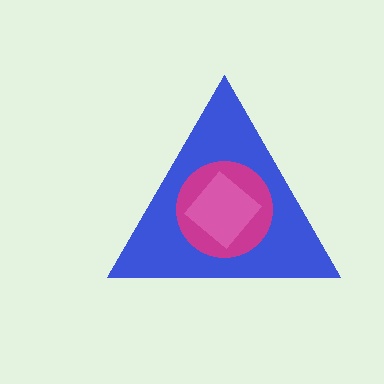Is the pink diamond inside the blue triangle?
Yes.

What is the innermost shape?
The pink diamond.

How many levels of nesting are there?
3.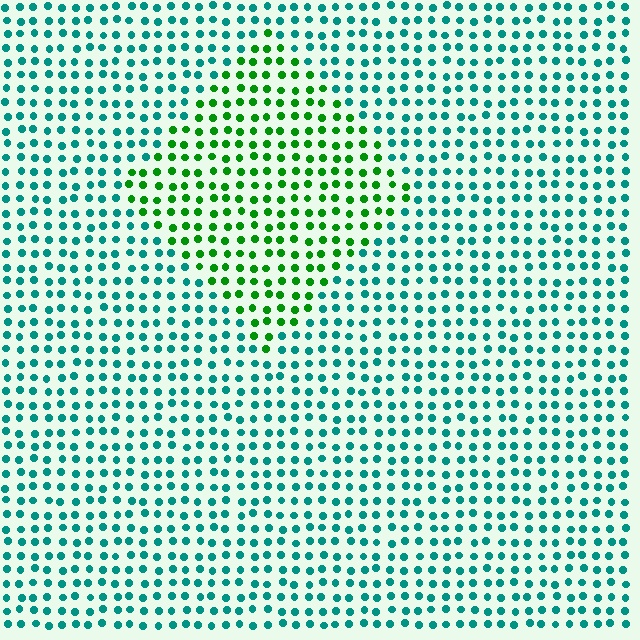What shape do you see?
I see a diamond.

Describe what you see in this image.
The image is filled with small teal elements in a uniform arrangement. A diamond-shaped region is visible where the elements are tinted to a slightly different hue, forming a subtle color boundary.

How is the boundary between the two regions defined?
The boundary is defined purely by a slight shift in hue (about 51 degrees). Spacing, size, and orientation are identical on both sides.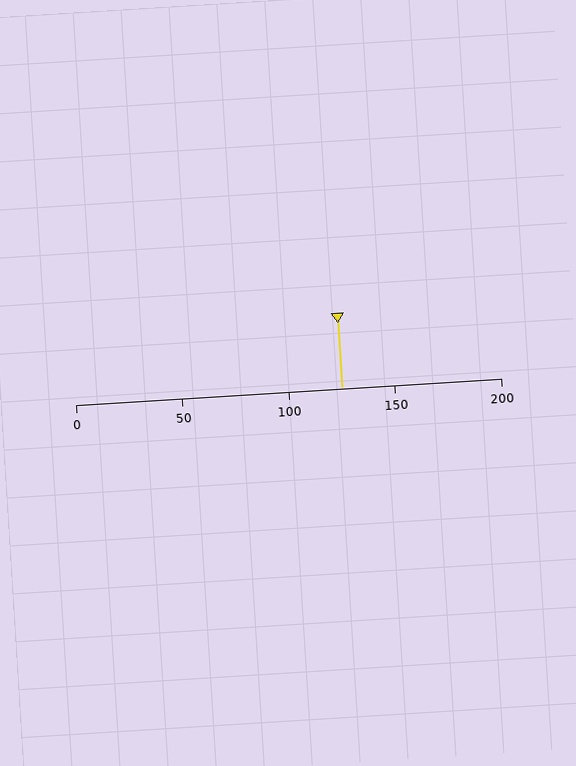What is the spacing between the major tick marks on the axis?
The major ticks are spaced 50 apart.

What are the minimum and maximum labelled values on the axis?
The axis runs from 0 to 200.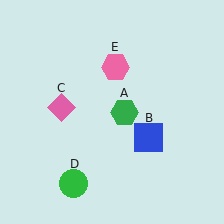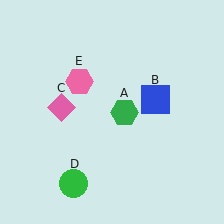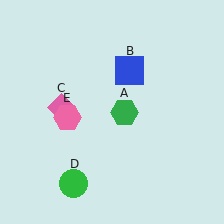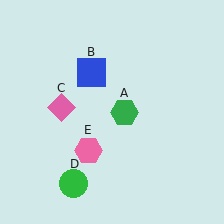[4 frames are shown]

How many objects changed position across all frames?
2 objects changed position: blue square (object B), pink hexagon (object E).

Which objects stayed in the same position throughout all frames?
Green hexagon (object A) and pink diamond (object C) and green circle (object D) remained stationary.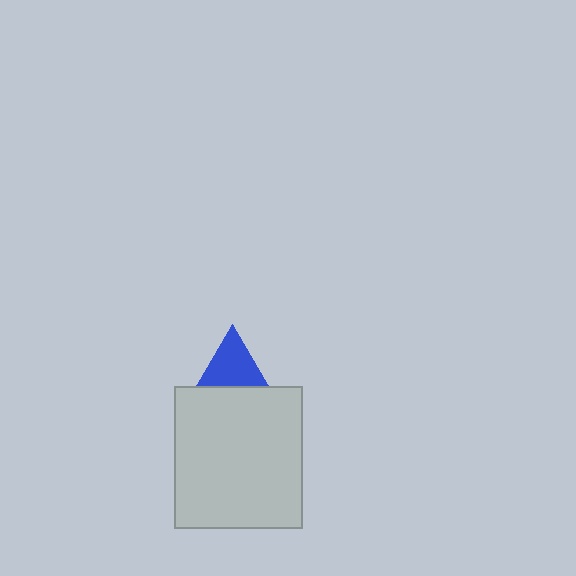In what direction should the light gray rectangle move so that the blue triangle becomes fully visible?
The light gray rectangle should move down. That is the shortest direction to clear the overlap and leave the blue triangle fully visible.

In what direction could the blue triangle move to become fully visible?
The blue triangle could move up. That would shift it out from behind the light gray rectangle entirely.